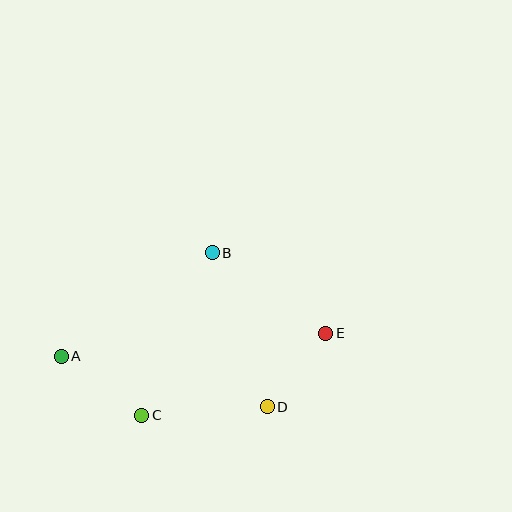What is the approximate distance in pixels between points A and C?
The distance between A and C is approximately 100 pixels.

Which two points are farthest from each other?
Points A and E are farthest from each other.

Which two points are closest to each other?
Points D and E are closest to each other.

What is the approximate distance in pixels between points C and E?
The distance between C and E is approximately 201 pixels.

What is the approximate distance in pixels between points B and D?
The distance between B and D is approximately 164 pixels.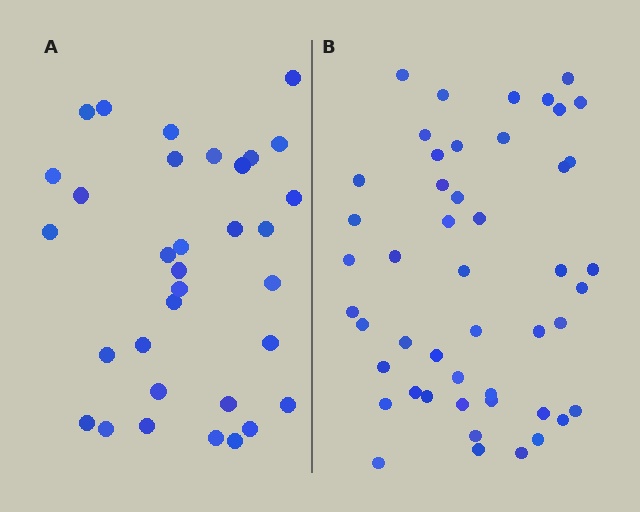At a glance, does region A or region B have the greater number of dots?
Region B (the right region) has more dots.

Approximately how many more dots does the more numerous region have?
Region B has approximately 15 more dots than region A.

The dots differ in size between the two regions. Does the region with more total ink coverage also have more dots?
No. Region A has more total ink coverage because its dots are larger, but region B actually contains more individual dots. Total area can be misleading — the number of items is what matters here.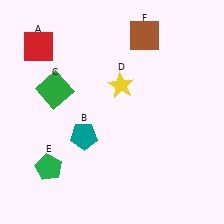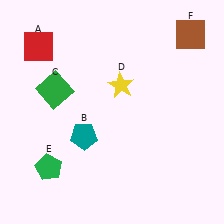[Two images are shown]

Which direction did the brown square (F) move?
The brown square (F) moved right.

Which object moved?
The brown square (F) moved right.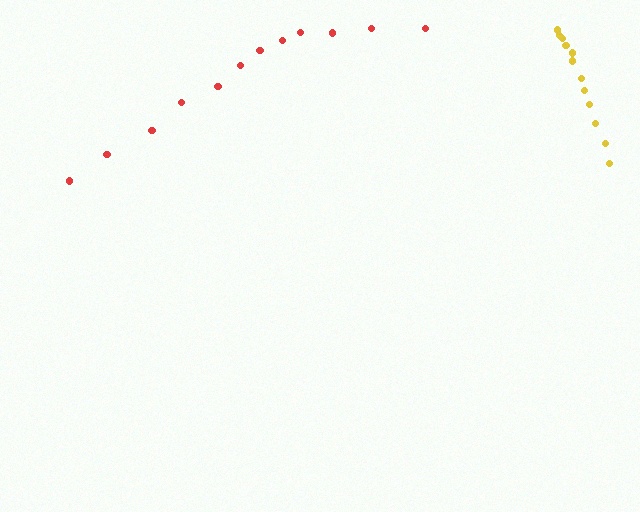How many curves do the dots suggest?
There are 2 distinct paths.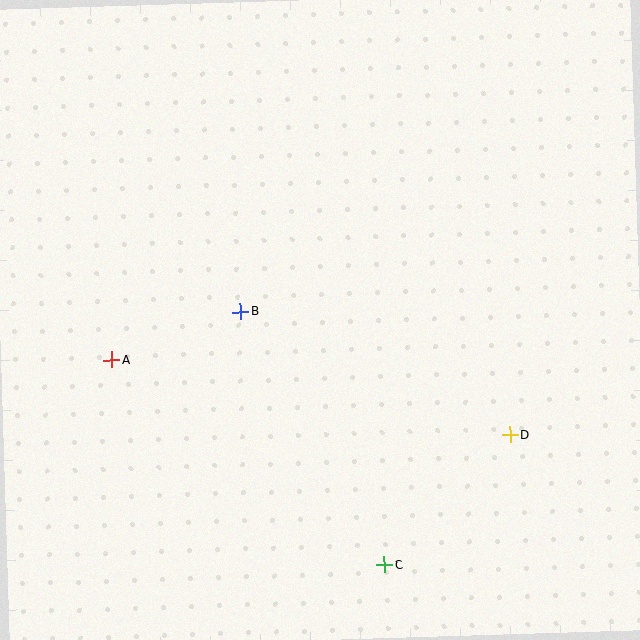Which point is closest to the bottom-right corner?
Point D is closest to the bottom-right corner.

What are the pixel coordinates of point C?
Point C is at (384, 565).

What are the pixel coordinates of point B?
Point B is at (241, 312).